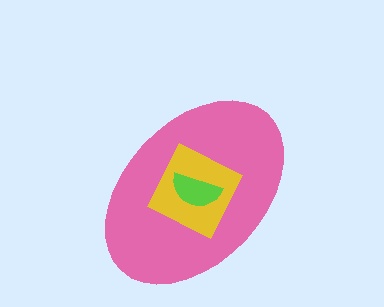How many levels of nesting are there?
3.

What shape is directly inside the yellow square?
The lime semicircle.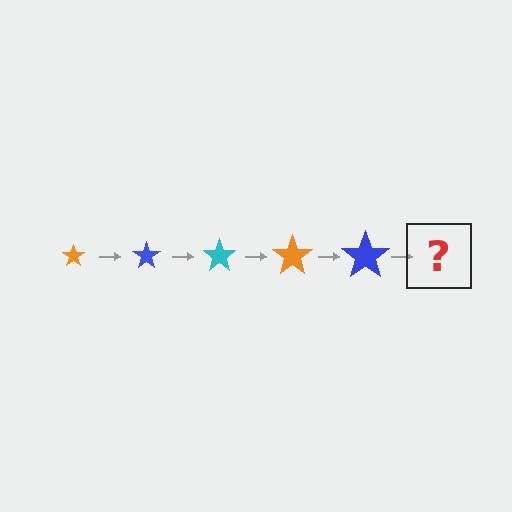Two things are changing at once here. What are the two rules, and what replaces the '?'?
The two rules are that the star grows larger each step and the color cycles through orange, blue, and cyan. The '?' should be a cyan star, larger than the previous one.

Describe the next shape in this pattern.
It should be a cyan star, larger than the previous one.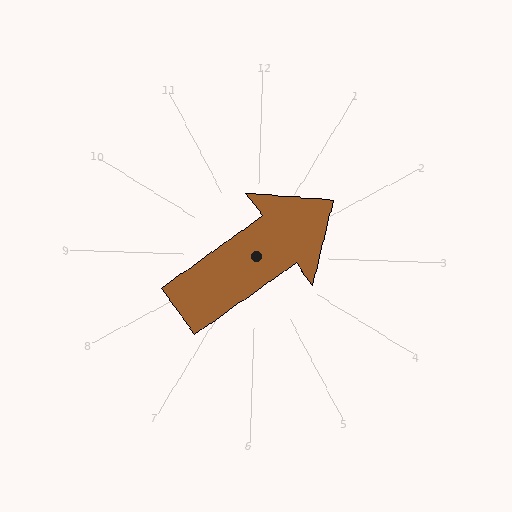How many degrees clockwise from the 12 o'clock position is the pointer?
Approximately 52 degrees.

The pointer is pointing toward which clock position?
Roughly 2 o'clock.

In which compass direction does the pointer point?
Northeast.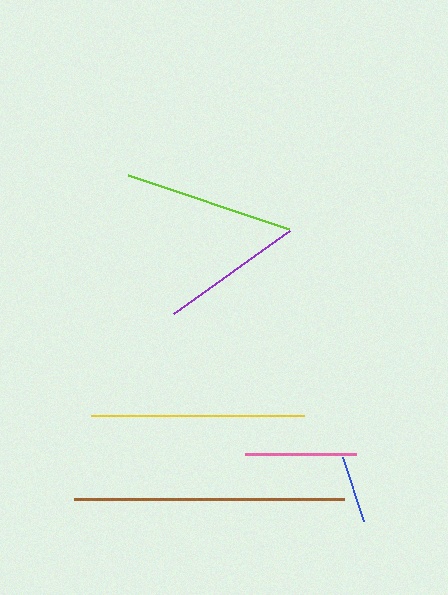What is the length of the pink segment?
The pink segment is approximately 111 pixels long.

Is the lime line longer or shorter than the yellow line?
The yellow line is longer than the lime line.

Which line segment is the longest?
The brown line is the longest at approximately 270 pixels.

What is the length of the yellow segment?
The yellow segment is approximately 213 pixels long.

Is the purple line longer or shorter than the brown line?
The brown line is longer than the purple line.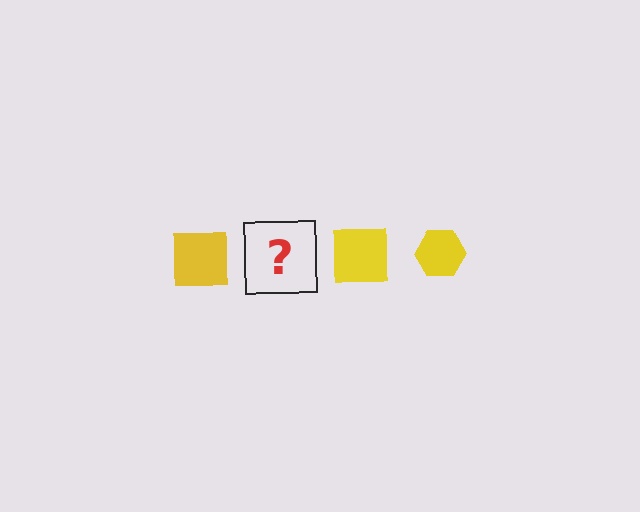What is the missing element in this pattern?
The missing element is a yellow hexagon.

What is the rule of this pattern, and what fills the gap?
The rule is that the pattern cycles through square, hexagon shapes in yellow. The gap should be filled with a yellow hexagon.